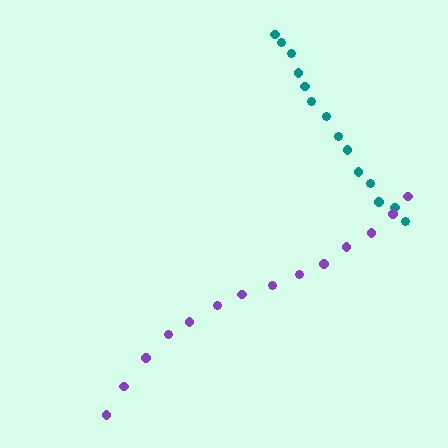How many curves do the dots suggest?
There are 2 distinct paths.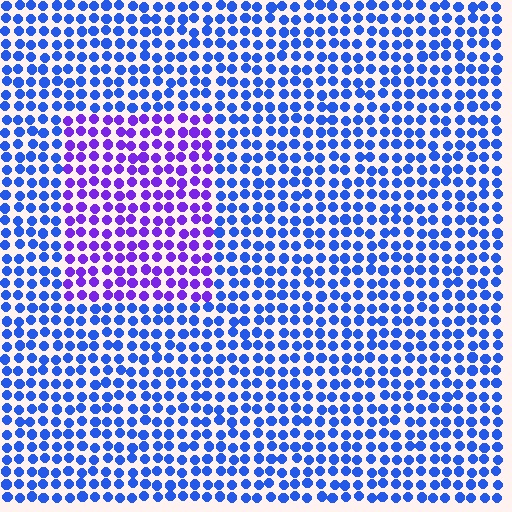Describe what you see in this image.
The image is filled with small blue elements in a uniform arrangement. A rectangle-shaped region is visible where the elements are tinted to a slightly different hue, forming a subtle color boundary.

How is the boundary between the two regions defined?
The boundary is defined purely by a slight shift in hue (about 43 degrees). Spacing, size, and orientation are identical on both sides.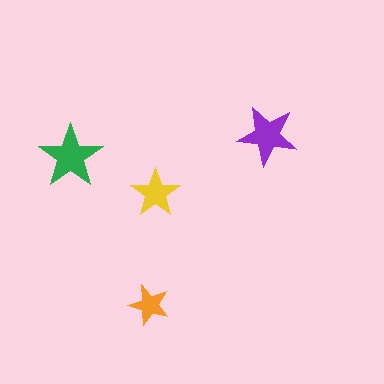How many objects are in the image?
There are 4 objects in the image.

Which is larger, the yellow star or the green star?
The green one.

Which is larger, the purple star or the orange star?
The purple one.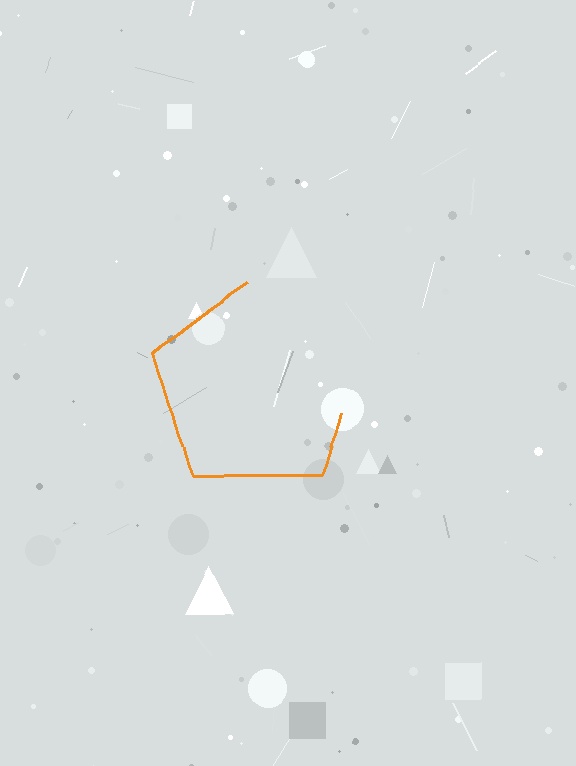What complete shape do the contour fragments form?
The contour fragments form a pentagon.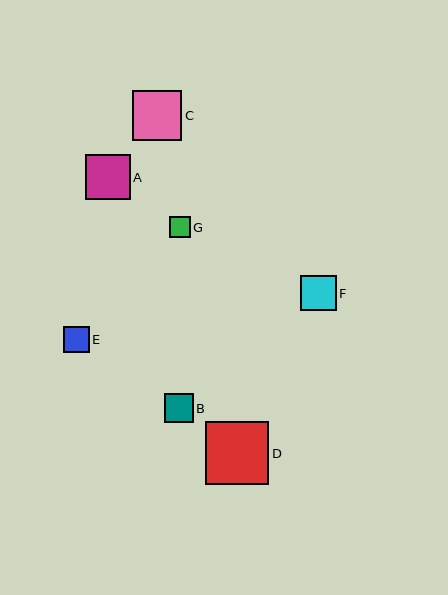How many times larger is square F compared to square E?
Square F is approximately 1.4 times the size of square E.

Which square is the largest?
Square D is the largest with a size of approximately 63 pixels.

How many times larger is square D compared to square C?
Square D is approximately 1.3 times the size of square C.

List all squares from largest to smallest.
From largest to smallest: D, C, A, F, B, E, G.